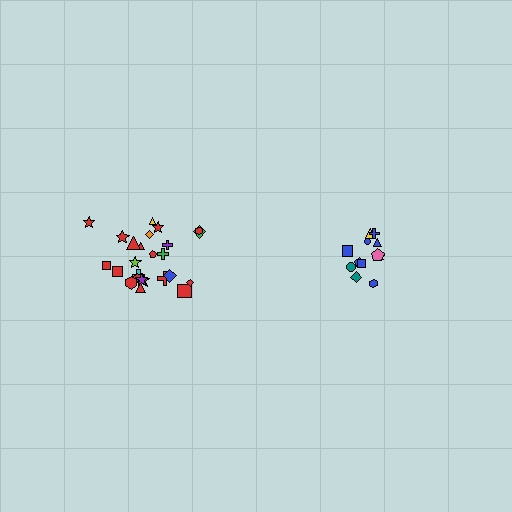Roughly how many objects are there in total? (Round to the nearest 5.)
Roughly 35 objects in total.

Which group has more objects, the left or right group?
The left group.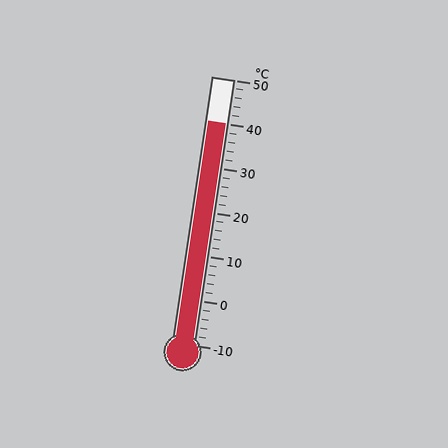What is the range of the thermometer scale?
The thermometer scale ranges from -10°C to 50°C.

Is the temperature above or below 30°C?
The temperature is above 30°C.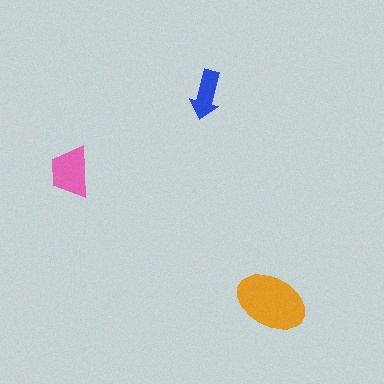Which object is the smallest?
The blue arrow.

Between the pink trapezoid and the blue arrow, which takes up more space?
The pink trapezoid.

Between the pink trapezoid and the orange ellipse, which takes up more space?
The orange ellipse.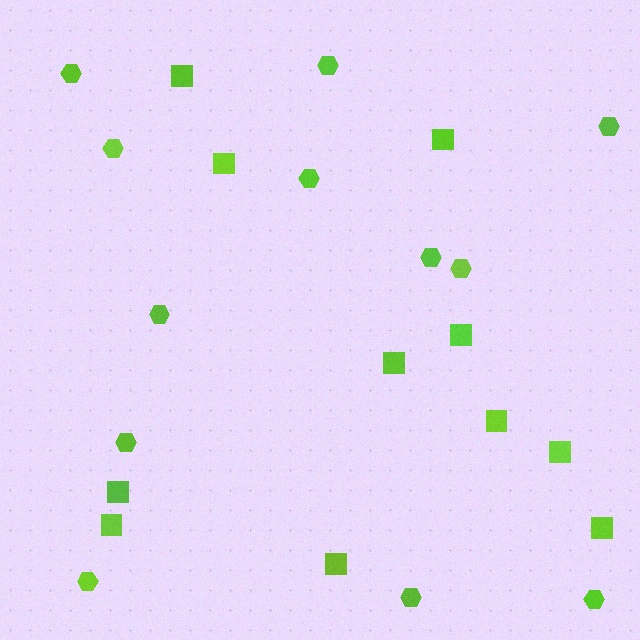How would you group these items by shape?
There are 2 groups: one group of hexagons (12) and one group of squares (11).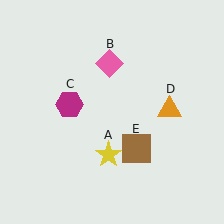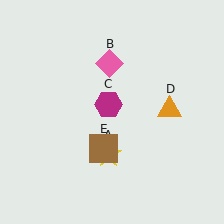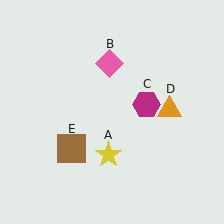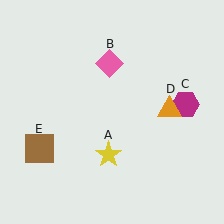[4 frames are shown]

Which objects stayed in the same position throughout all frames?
Yellow star (object A) and pink diamond (object B) and orange triangle (object D) remained stationary.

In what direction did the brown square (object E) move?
The brown square (object E) moved left.